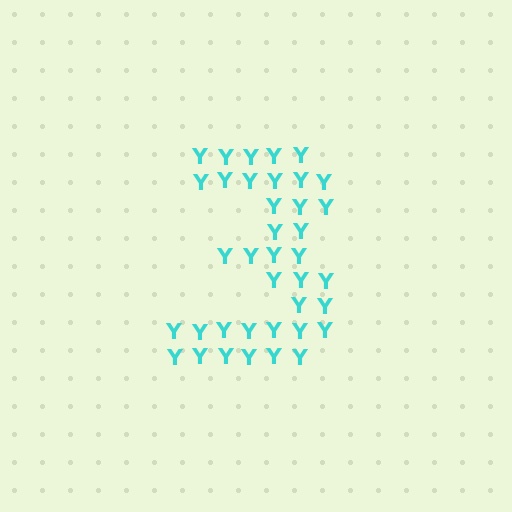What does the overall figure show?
The overall figure shows the digit 3.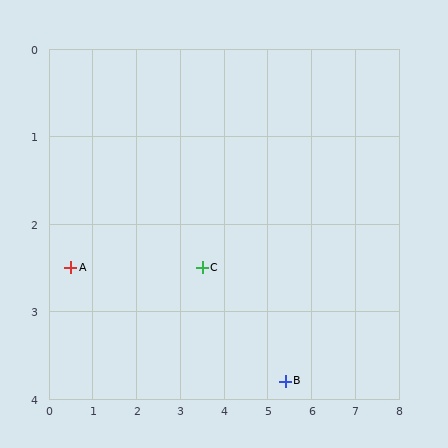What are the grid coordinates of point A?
Point A is at approximately (0.5, 2.5).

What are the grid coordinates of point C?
Point C is at approximately (3.5, 2.5).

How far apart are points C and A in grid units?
Points C and A are about 3.0 grid units apart.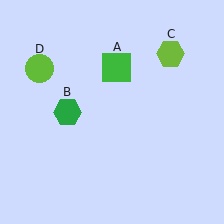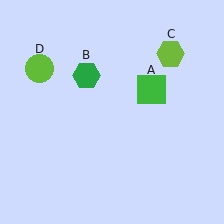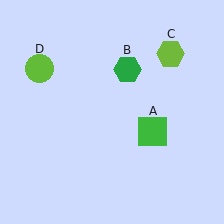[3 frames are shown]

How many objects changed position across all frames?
2 objects changed position: green square (object A), green hexagon (object B).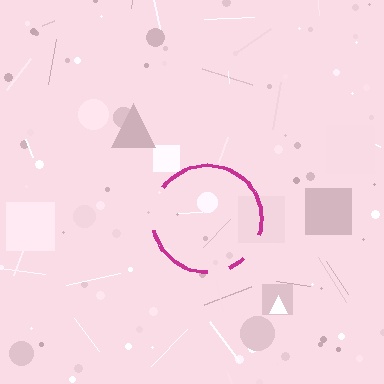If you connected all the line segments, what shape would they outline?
They would outline a circle.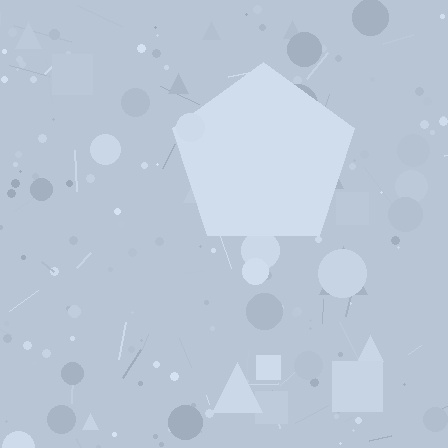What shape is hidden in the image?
A pentagon is hidden in the image.